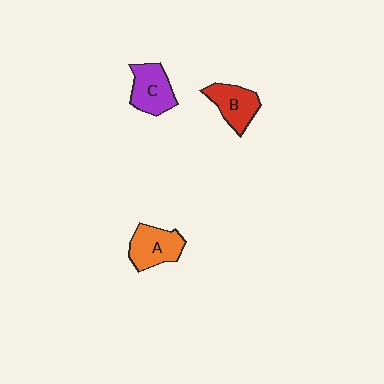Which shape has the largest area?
Shape A (orange).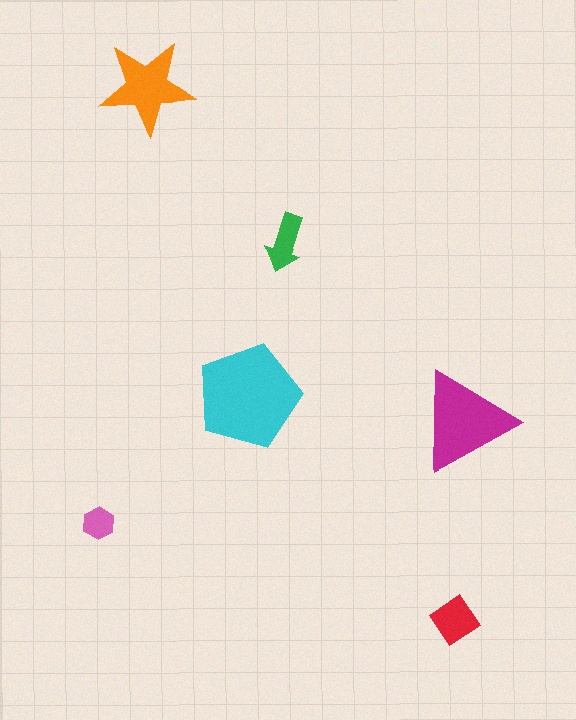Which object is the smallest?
The pink hexagon.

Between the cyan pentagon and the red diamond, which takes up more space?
The cyan pentagon.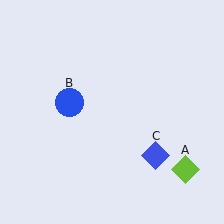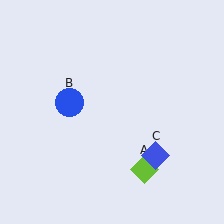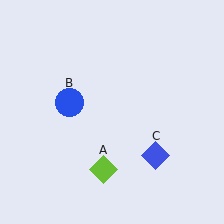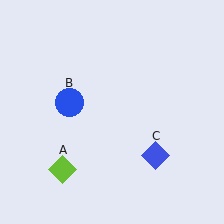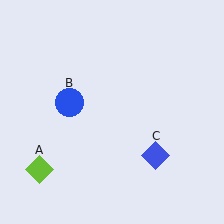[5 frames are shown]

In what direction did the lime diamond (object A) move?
The lime diamond (object A) moved left.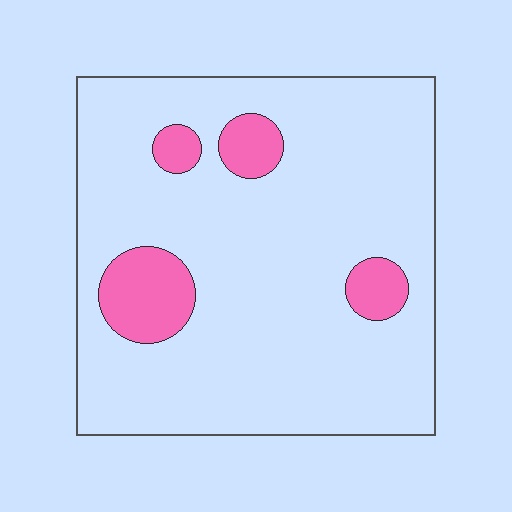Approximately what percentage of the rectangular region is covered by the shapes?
Approximately 10%.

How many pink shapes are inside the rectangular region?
4.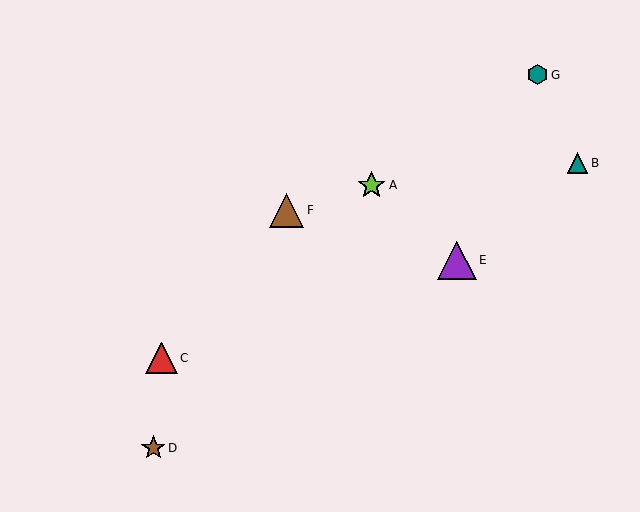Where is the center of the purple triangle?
The center of the purple triangle is at (457, 260).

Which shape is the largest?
The purple triangle (labeled E) is the largest.